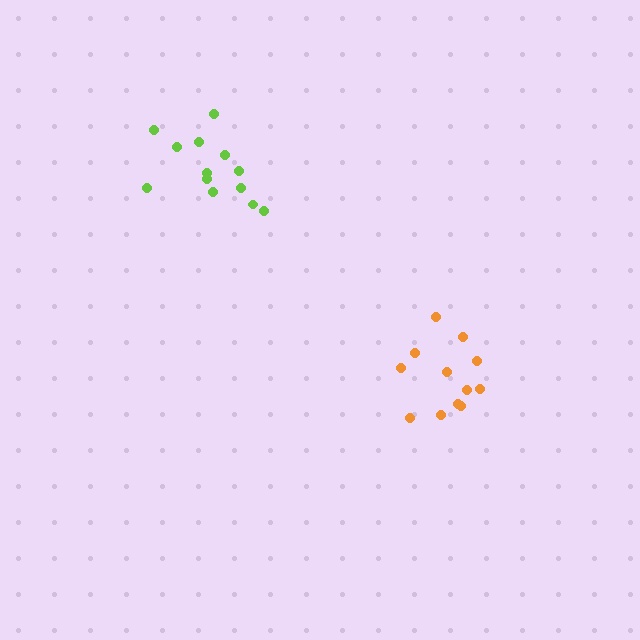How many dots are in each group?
Group 1: 12 dots, Group 2: 13 dots (25 total).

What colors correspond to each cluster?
The clusters are colored: orange, lime.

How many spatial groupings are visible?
There are 2 spatial groupings.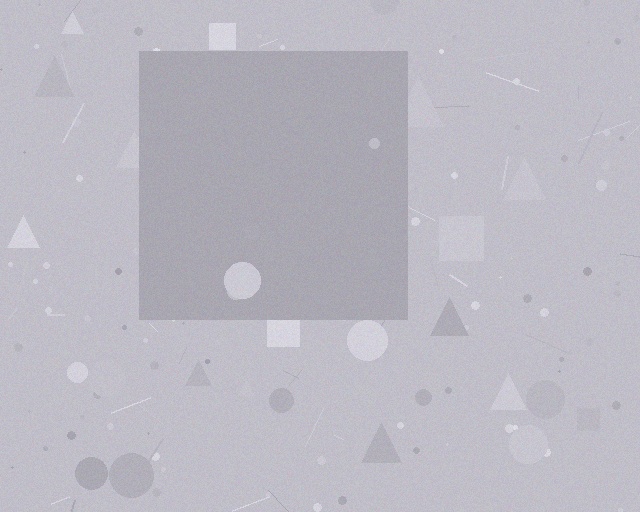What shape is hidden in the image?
A square is hidden in the image.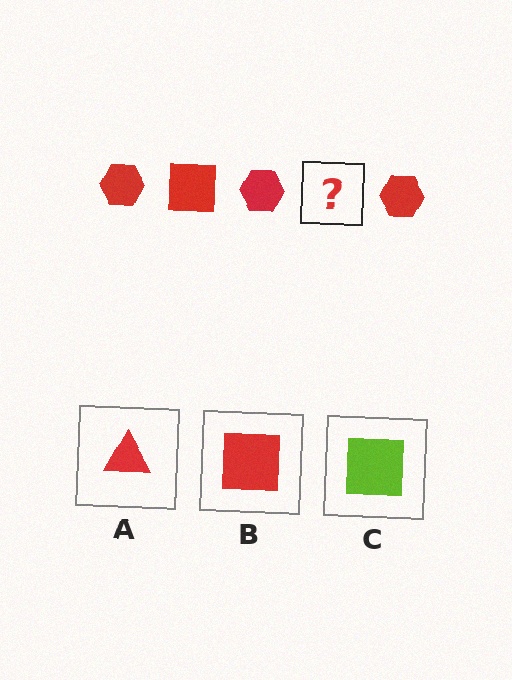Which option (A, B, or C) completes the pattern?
B.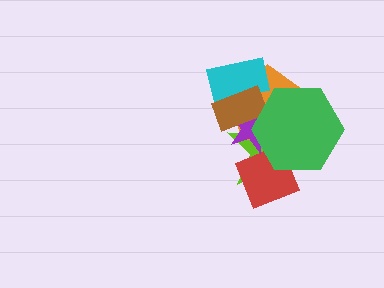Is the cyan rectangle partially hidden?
Yes, it is partially covered by another shape.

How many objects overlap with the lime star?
5 objects overlap with the lime star.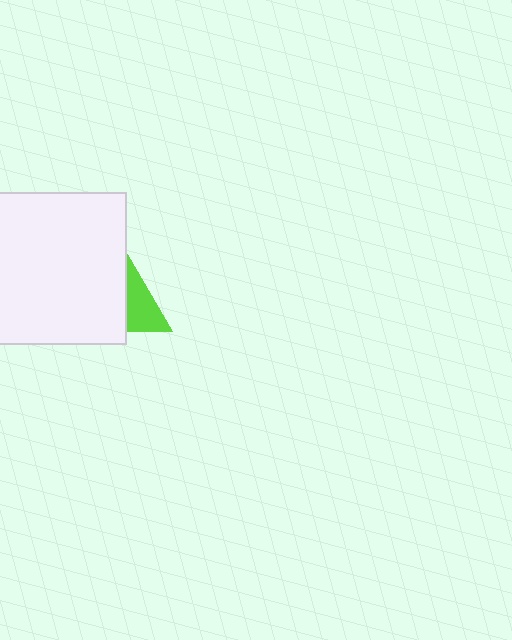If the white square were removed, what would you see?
You would see the complete lime triangle.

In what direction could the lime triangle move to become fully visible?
The lime triangle could move right. That would shift it out from behind the white square entirely.